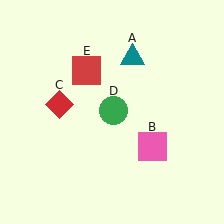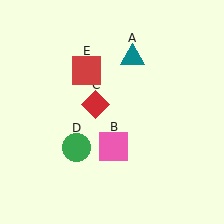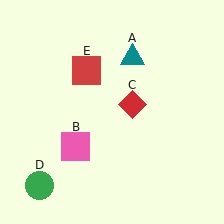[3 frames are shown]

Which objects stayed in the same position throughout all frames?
Teal triangle (object A) and red square (object E) remained stationary.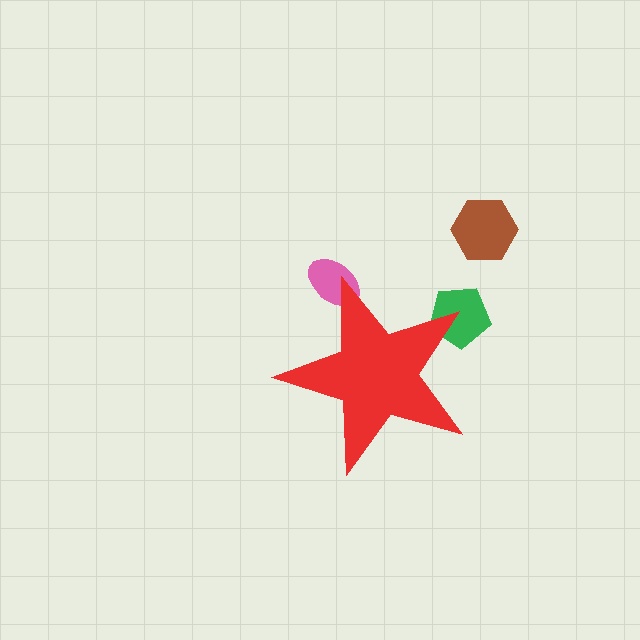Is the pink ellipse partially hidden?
Yes, the pink ellipse is partially hidden behind the red star.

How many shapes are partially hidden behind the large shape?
2 shapes are partially hidden.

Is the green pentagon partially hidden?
Yes, the green pentagon is partially hidden behind the red star.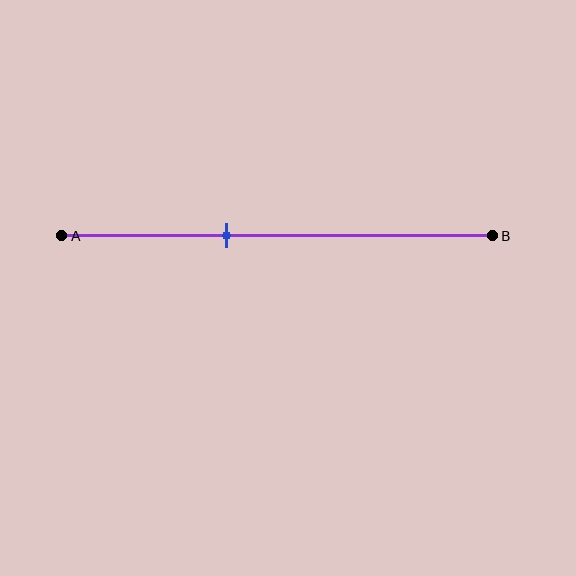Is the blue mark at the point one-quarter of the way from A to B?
No, the mark is at about 40% from A, not at the 25% one-quarter point.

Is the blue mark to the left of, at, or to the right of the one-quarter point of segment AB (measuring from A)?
The blue mark is to the right of the one-quarter point of segment AB.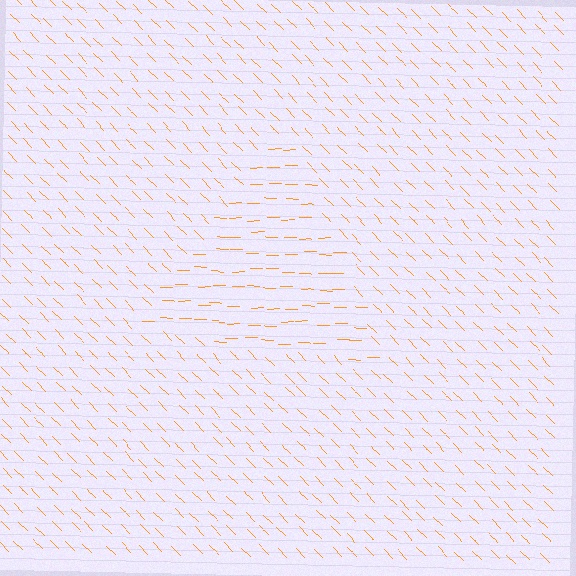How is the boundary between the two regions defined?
The boundary is defined purely by a change in line orientation (approximately 45 degrees difference). All lines are the same color and thickness.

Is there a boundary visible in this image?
Yes, there is a texture boundary formed by a change in line orientation.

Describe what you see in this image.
The image is filled with small orange line segments. A triangle region in the image has lines oriented differently from the surrounding lines, creating a visible texture boundary.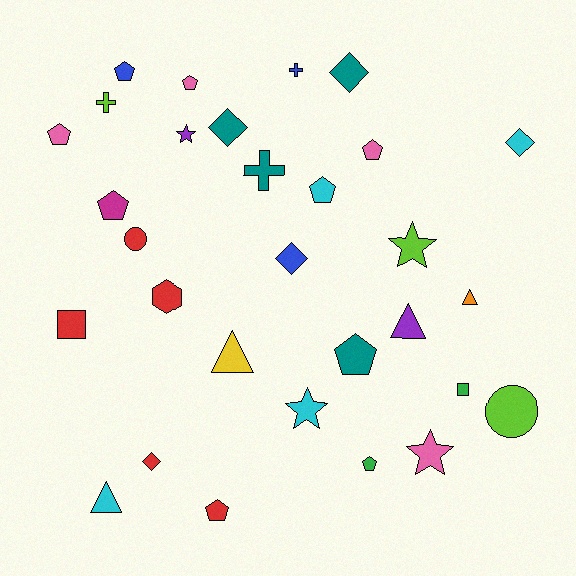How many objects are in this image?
There are 30 objects.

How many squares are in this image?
There are 2 squares.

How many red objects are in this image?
There are 5 red objects.